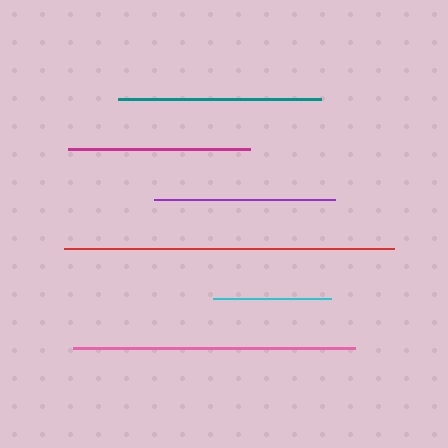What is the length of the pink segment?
The pink segment is approximately 282 pixels long.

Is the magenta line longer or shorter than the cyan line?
The magenta line is longer than the cyan line.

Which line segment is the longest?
The red line is the longest at approximately 330 pixels.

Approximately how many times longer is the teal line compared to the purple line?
The teal line is approximately 1.1 times the length of the purple line.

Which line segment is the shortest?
The cyan line is the shortest at approximately 118 pixels.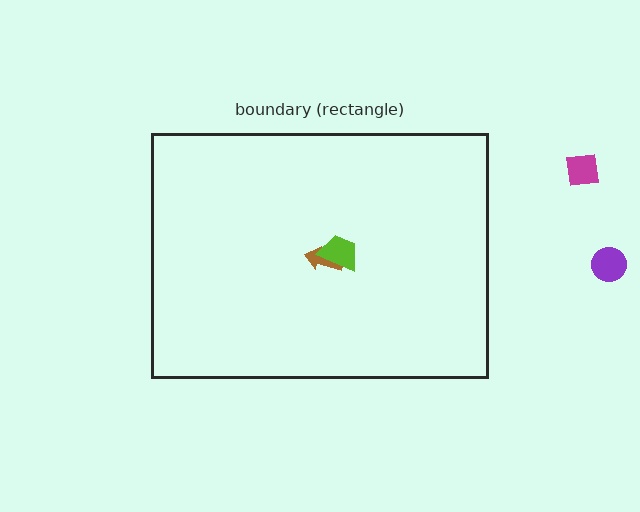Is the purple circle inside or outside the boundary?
Outside.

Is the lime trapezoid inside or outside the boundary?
Inside.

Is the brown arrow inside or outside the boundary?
Inside.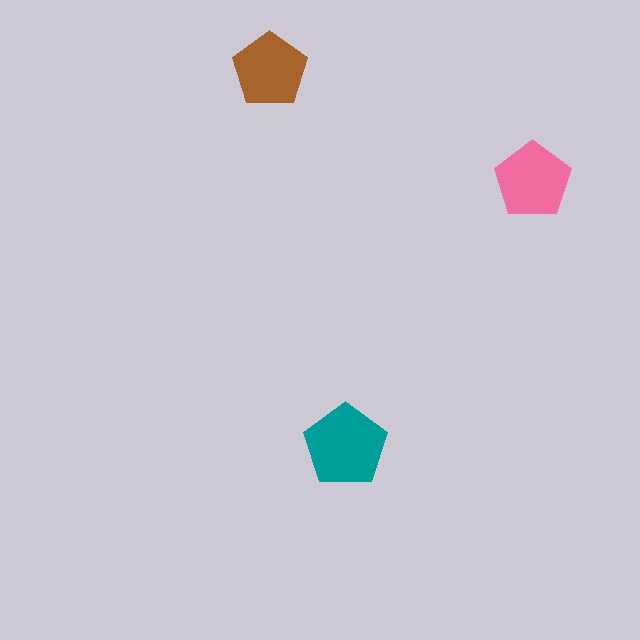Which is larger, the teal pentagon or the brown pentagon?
The teal one.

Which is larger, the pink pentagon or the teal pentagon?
The teal one.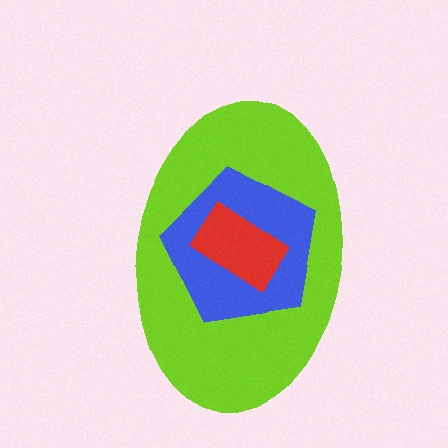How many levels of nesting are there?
3.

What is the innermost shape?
The red rectangle.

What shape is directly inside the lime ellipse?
The blue pentagon.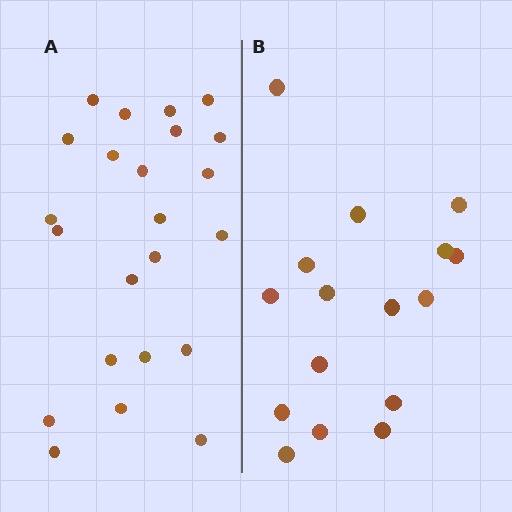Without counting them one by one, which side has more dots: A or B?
Region A (the left region) has more dots.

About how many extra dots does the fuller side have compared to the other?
Region A has roughly 8 or so more dots than region B.